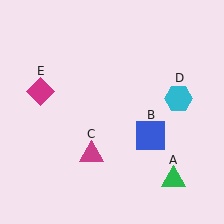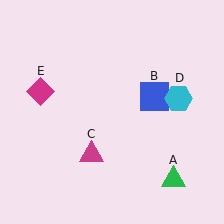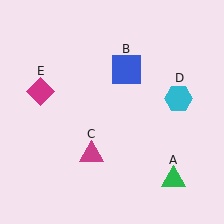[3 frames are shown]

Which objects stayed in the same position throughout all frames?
Green triangle (object A) and magenta triangle (object C) and cyan hexagon (object D) and magenta diamond (object E) remained stationary.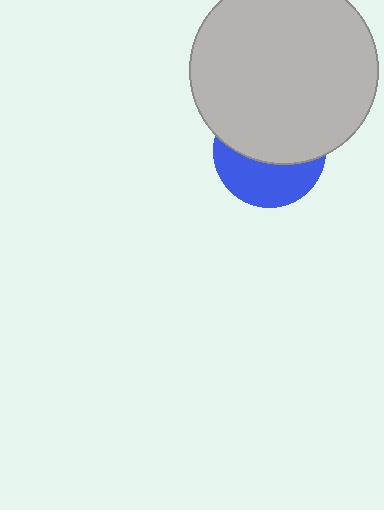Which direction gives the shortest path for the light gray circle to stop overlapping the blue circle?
Moving up gives the shortest separation.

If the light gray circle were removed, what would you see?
You would see the complete blue circle.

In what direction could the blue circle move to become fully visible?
The blue circle could move down. That would shift it out from behind the light gray circle entirely.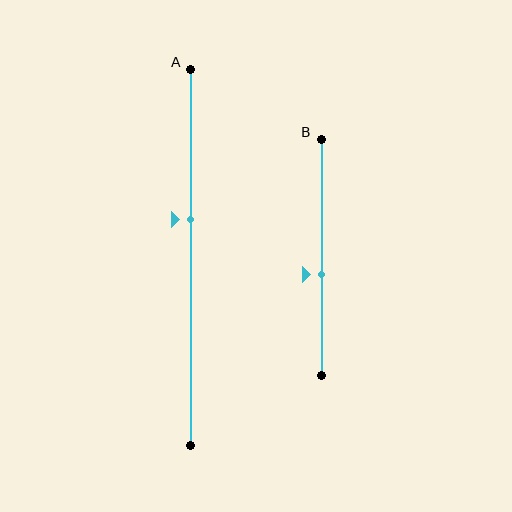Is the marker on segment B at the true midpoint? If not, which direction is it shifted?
No, the marker on segment B is shifted downward by about 7% of the segment length.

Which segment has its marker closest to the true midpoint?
Segment B has its marker closest to the true midpoint.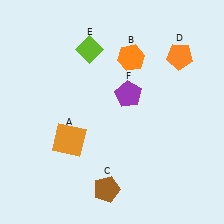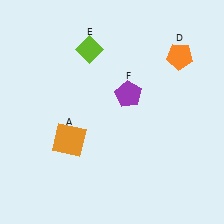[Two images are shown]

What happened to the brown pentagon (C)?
The brown pentagon (C) was removed in Image 2. It was in the bottom-left area of Image 1.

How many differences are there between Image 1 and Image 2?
There are 2 differences between the two images.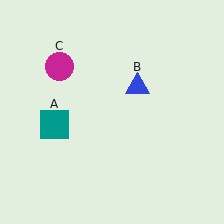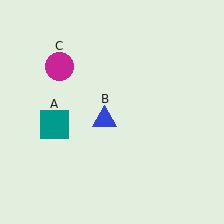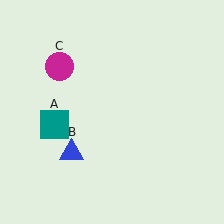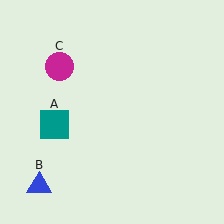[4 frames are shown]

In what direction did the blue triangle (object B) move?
The blue triangle (object B) moved down and to the left.